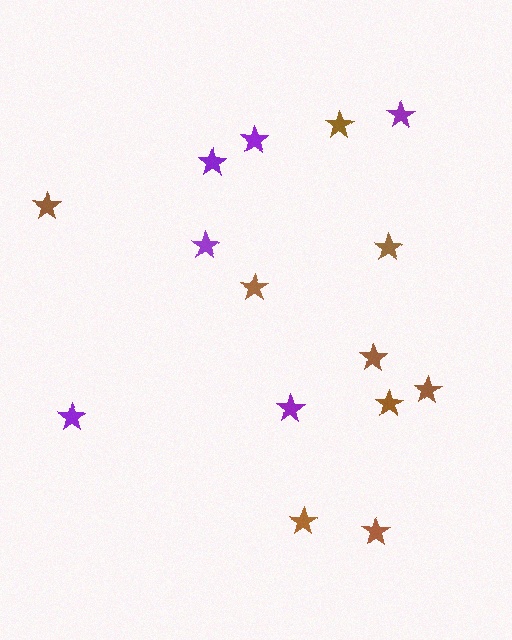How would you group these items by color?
There are 2 groups: one group of purple stars (6) and one group of brown stars (9).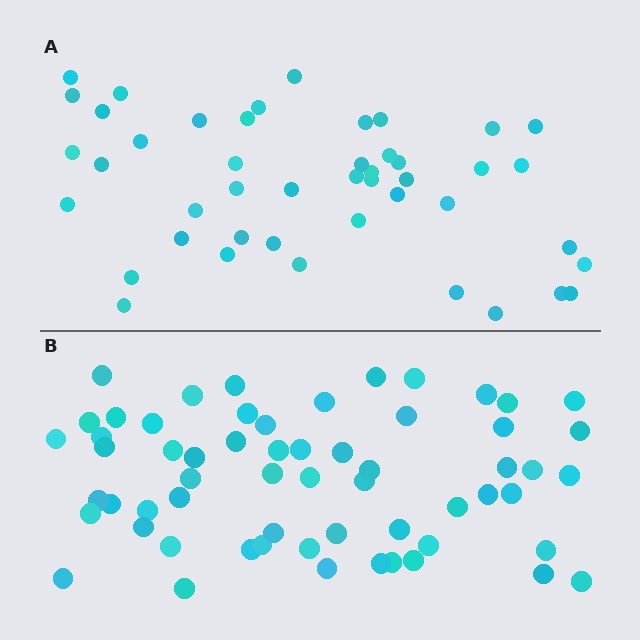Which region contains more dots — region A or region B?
Region B (the bottom region) has more dots.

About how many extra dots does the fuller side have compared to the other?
Region B has approximately 15 more dots than region A.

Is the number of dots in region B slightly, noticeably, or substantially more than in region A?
Region B has noticeably more, but not dramatically so. The ratio is roughly 1.3 to 1.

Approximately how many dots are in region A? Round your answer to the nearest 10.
About 40 dots. (The exact count is 45, which rounds to 40.)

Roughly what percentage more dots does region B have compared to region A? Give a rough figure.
About 35% more.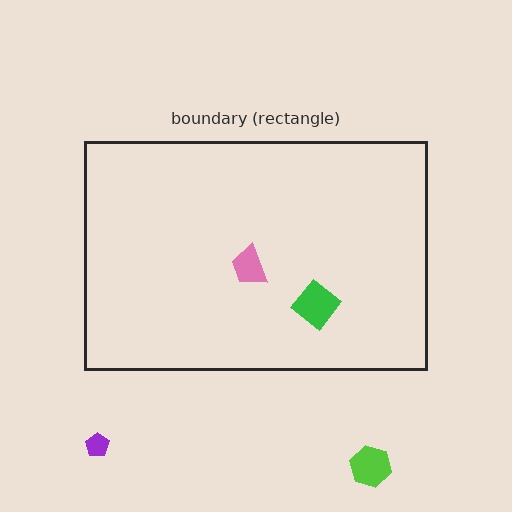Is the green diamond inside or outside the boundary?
Inside.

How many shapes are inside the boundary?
2 inside, 2 outside.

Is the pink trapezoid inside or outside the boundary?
Inside.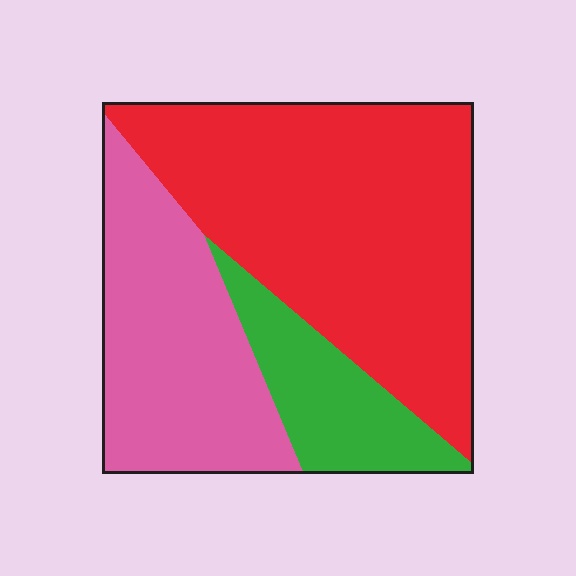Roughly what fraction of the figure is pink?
Pink takes up about one third (1/3) of the figure.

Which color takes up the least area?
Green, at roughly 15%.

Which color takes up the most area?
Red, at roughly 55%.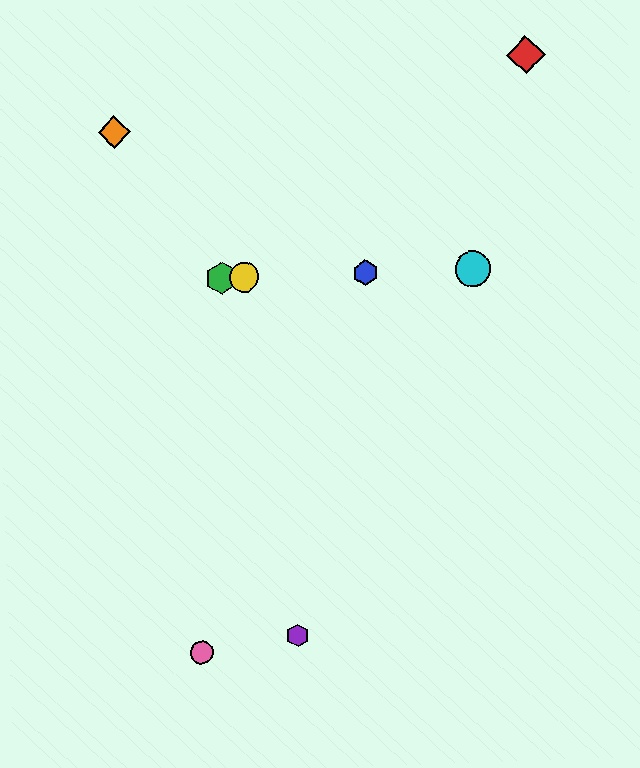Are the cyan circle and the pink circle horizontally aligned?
No, the cyan circle is at y≈269 and the pink circle is at y≈653.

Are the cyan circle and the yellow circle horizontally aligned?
Yes, both are at y≈269.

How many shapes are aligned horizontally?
4 shapes (the blue hexagon, the green hexagon, the yellow circle, the cyan circle) are aligned horizontally.